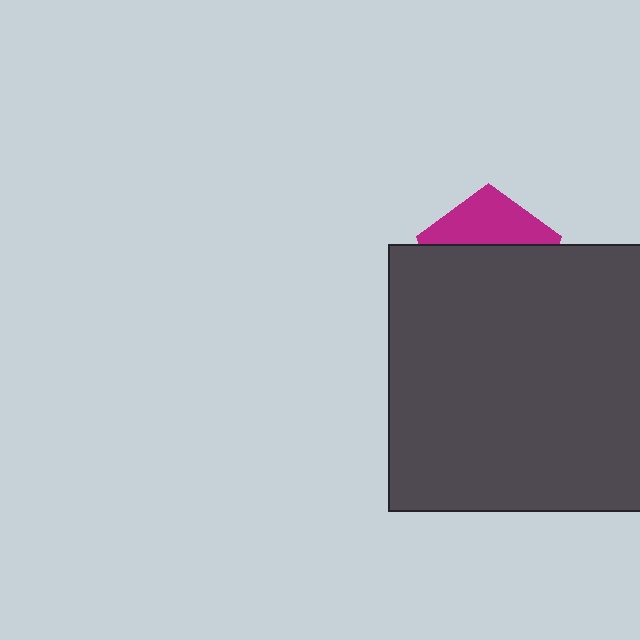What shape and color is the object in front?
The object in front is a dark gray rectangle.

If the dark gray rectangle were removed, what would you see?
You would see the complete magenta pentagon.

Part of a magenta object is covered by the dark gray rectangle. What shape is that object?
It is a pentagon.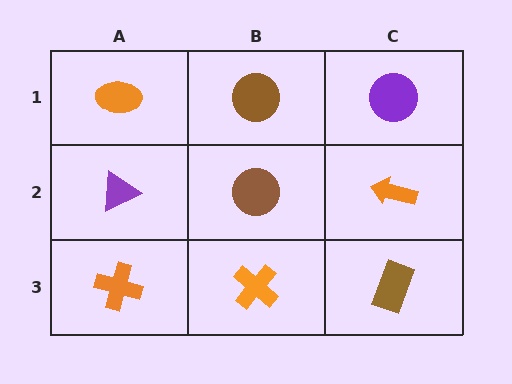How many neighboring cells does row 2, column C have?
3.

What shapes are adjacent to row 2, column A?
An orange ellipse (row 1, column A), an orange cross (row 3, column A), a brown circle (row 2, column B).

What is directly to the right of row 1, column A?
A brown circle.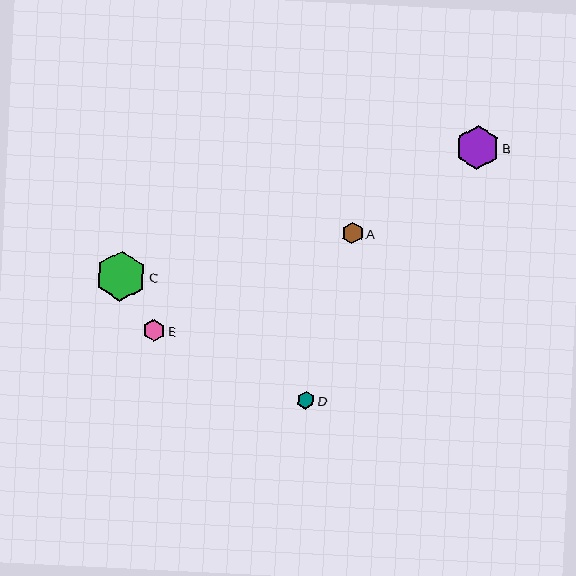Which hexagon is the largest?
Hexagon C is the largest with a size of approximately 50 pixels.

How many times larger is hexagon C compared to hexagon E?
Hexagon C is approximately 2.3 times the size of hexagon E.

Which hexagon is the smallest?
Hexagon D is the smallest with a size of approximately 18 pixels.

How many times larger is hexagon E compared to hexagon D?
Hexagon E is approximately 1.2 times the size of hexagon D.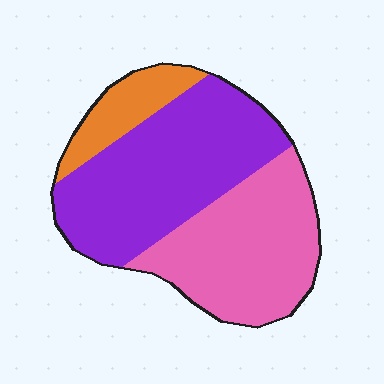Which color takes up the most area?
Purple, at roughly 50%.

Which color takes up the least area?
Orange, at roughly 10%.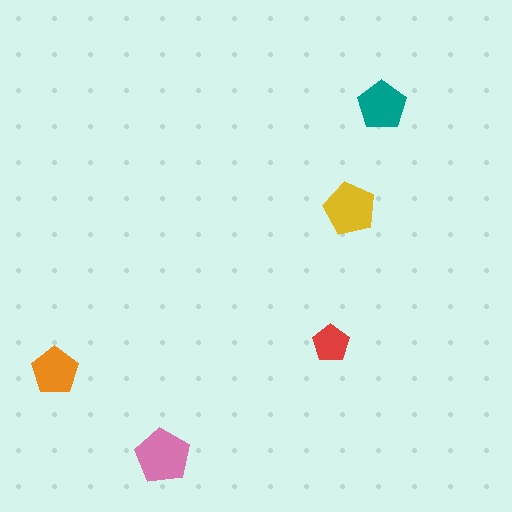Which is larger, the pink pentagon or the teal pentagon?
The pink one.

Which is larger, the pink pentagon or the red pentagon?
The pink one.